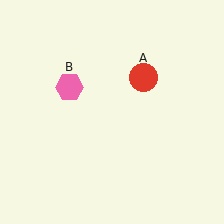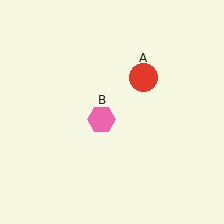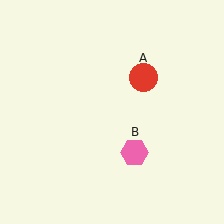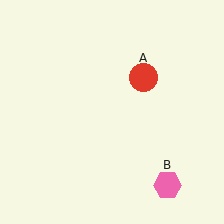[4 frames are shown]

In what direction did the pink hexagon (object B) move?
The pink hexagon (object B) moved down and to the right.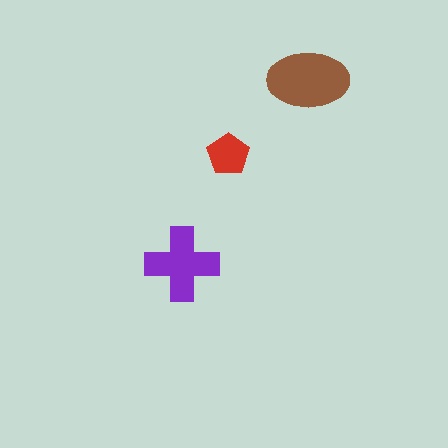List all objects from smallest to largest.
The red pentagon, the purple cross, the brown ellipse.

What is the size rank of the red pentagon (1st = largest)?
3rd.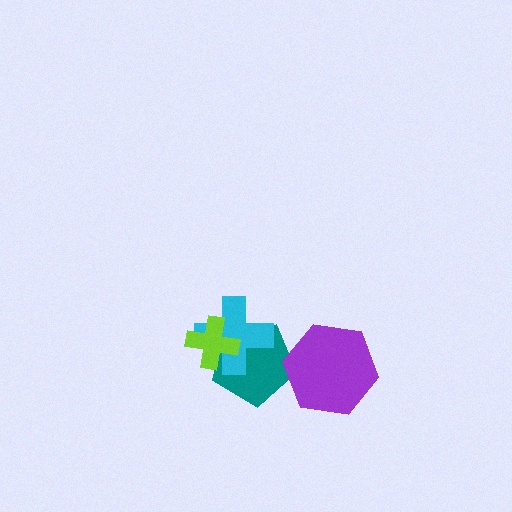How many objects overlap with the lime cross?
2 objects overlap with the lime cross.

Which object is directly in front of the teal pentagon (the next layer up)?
The cyan cross is directly in front of the teal pentagon.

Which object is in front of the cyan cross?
The lime cross is in front of the cyan cross.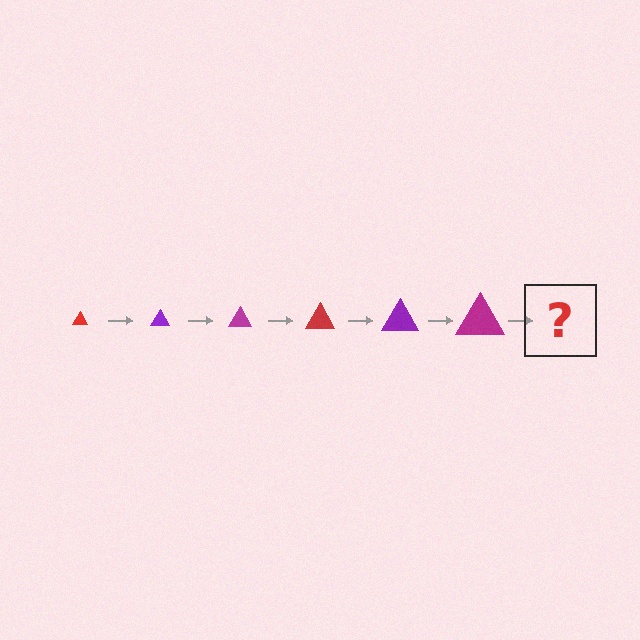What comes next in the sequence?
The next element should be a red triangle, larger than the previous one.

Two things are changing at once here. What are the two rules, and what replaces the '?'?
The two rules are that the triangle grows larger each step and the color cycles through red, purple, and magenta. The '?' should be a red triangle, larger than the previous one.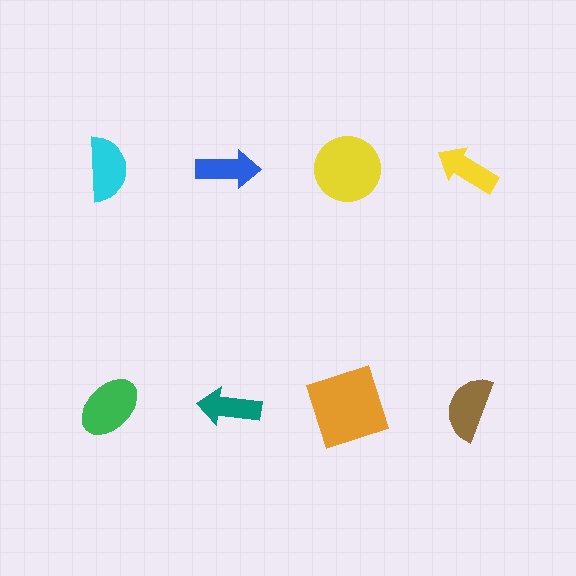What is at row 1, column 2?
A blue arrow.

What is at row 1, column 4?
A yellow arrow.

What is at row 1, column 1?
A cyan semicircle.